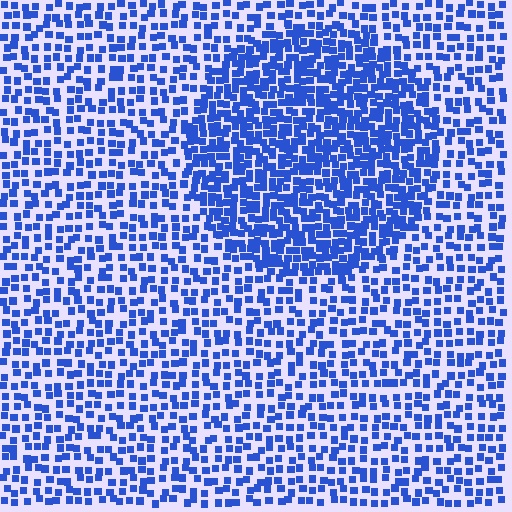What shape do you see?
I see a circle.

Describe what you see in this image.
The image contains small blue elements arranged at two different densities. A circle-shaped region is visible where the elements are more densely packed than the surrounding area.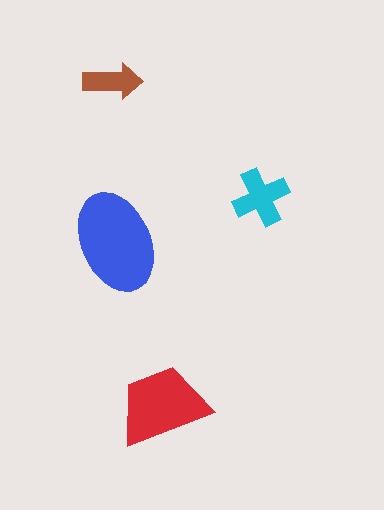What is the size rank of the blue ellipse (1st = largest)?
1st.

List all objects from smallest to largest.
The brown arrow, the cyan cross, the red trapezoid, the blue ellipse.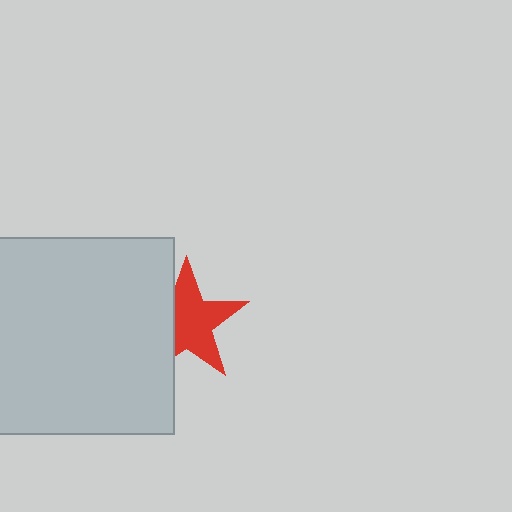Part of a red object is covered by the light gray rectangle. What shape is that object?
It is a star.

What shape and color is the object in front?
The object in front is a light gray rectangle.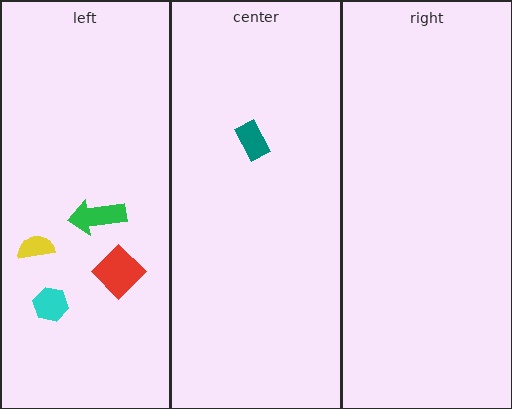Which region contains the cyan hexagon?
The left region.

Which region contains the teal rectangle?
The center region.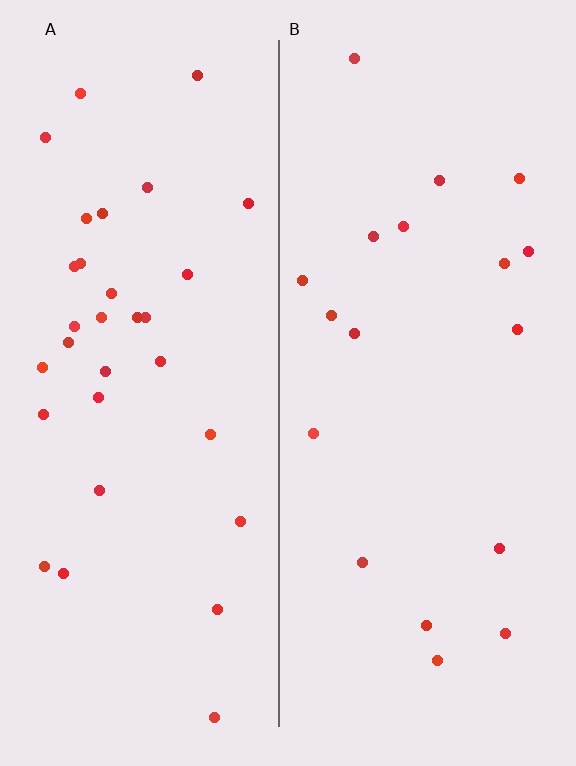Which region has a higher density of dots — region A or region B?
A (the left).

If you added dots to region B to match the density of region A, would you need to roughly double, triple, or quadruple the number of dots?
Approximately double.